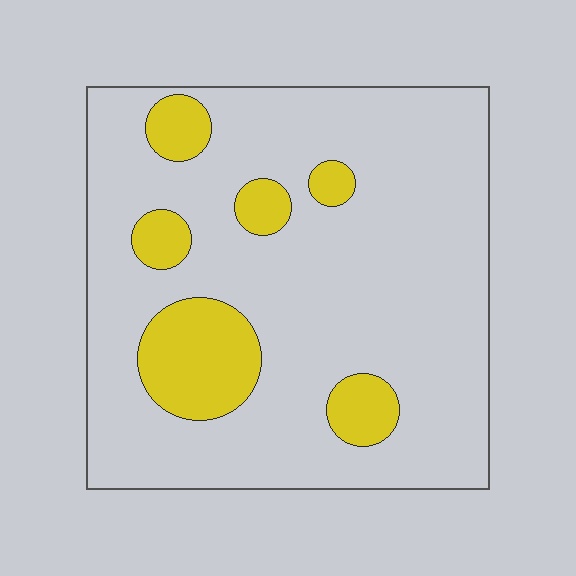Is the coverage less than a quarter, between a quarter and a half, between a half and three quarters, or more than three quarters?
Less than a quarter.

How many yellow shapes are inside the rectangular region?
6.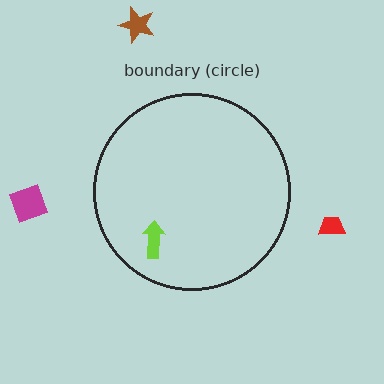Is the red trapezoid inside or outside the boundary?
Outside.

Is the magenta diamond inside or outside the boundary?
Outside.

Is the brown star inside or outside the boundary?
Outside.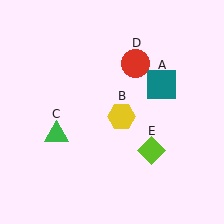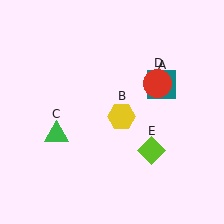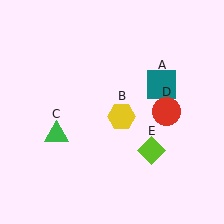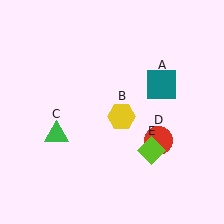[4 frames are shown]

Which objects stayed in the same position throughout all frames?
Teal square (object A) and yellow hexagon (object B) and green triangle (object C) and lime diamond (object E) remained stationary.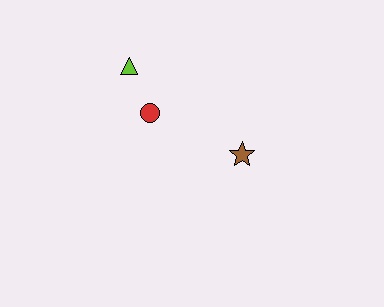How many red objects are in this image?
There is 1 red object.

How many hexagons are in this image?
There are no hexagons.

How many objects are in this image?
There are 3 objects.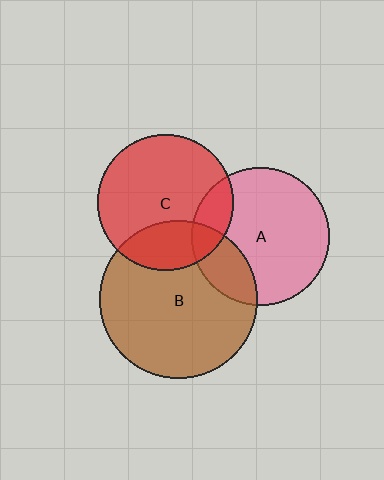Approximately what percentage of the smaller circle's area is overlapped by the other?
Approximately 25%.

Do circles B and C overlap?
Yes.